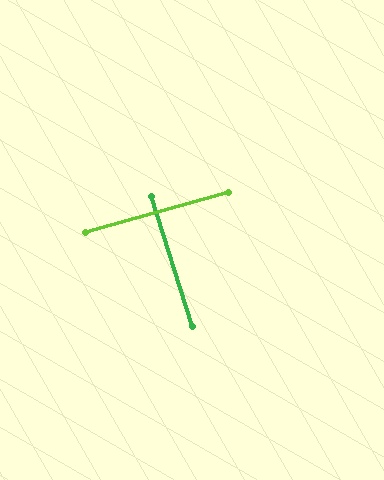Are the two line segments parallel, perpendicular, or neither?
Perpendicular — they meet at approximately 88°.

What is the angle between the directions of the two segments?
Approximately 88 degrees.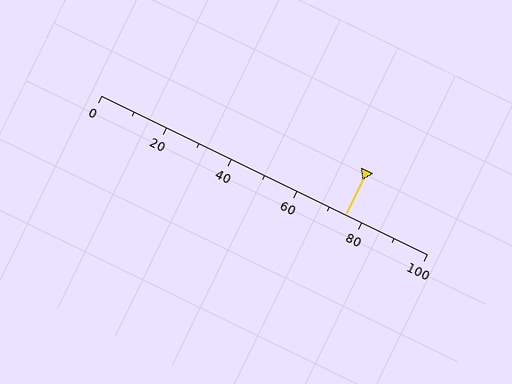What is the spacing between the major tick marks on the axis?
The major ticks are spaced 20 apart.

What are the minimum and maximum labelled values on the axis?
The axis runs from 0 to 100.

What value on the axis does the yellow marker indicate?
The marker indicates approximately 75.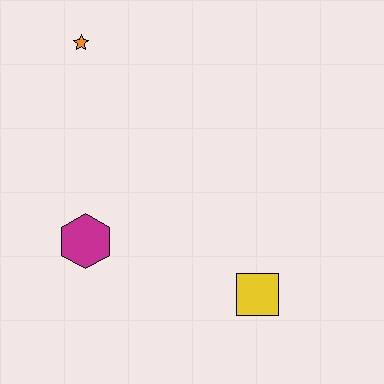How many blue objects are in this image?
There are no blue objects.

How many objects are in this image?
There are 3 objects.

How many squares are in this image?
There is 1 square.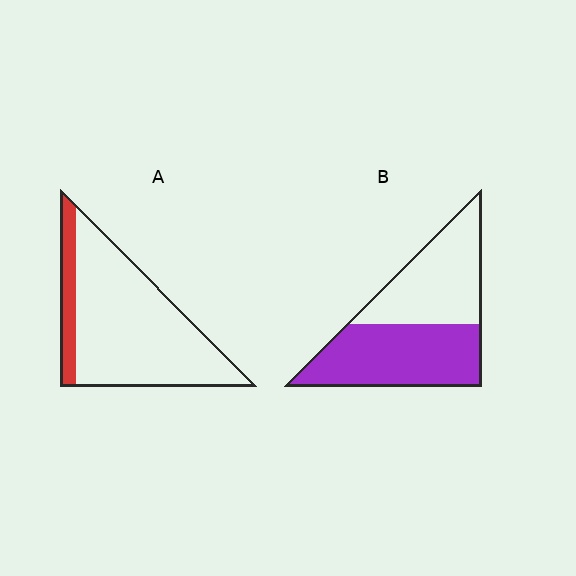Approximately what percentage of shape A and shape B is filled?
A is approximately 15% and B is approximately 55%.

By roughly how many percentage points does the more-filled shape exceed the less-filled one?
By roughly 40 percentage points (B over A).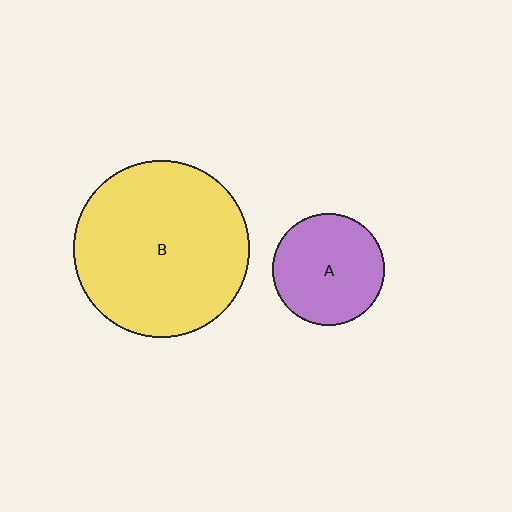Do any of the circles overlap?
No, none of the circles overlap.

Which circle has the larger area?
Circle B (yellow).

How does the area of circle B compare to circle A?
Approximately 2.5 times.